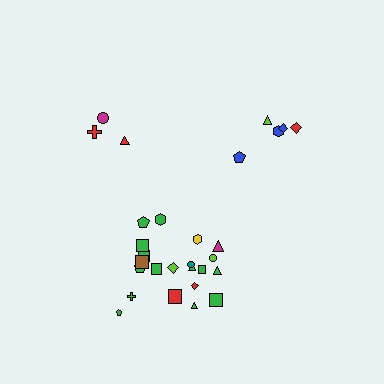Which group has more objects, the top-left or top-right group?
The top-right group.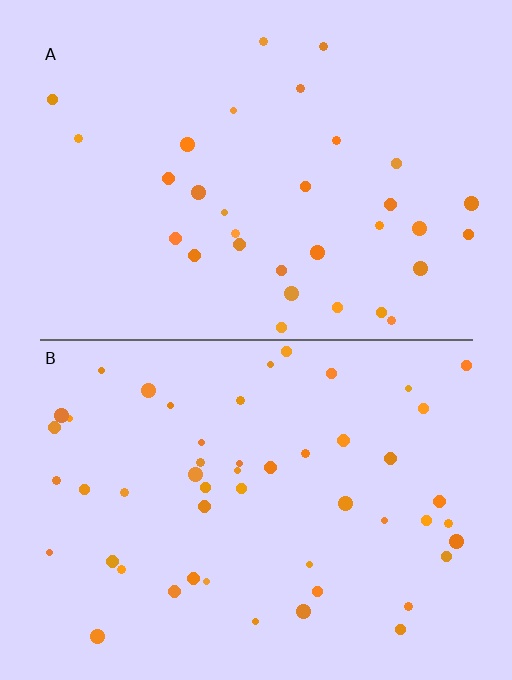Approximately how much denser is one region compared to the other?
Approximately 1.6× — region B over region A.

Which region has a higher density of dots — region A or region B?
B (the bottom).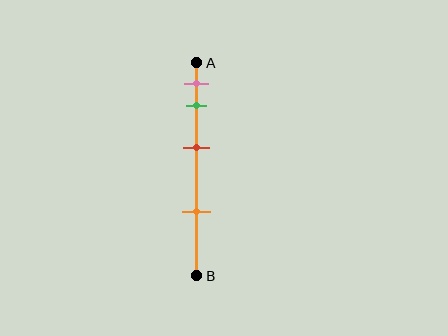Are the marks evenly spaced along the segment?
No, the marks are not evenly spaced.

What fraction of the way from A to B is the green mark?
The green mark is approximately 20% (0.2) of the way from A to B.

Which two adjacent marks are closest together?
The pink and green marks are the closest adjacent pair.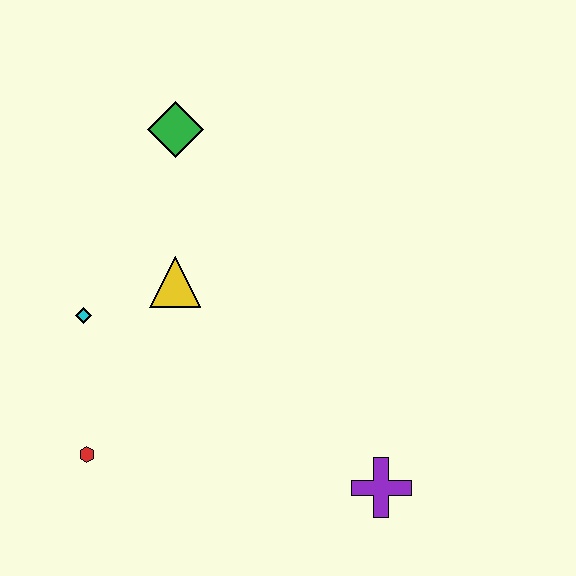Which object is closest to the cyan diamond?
The yellow triangle is closest to the cyan diamond.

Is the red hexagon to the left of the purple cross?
Yes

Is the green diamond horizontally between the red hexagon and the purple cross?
Yes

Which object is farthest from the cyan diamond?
The purple cross is farthest from the cyan diamond.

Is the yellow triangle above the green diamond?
No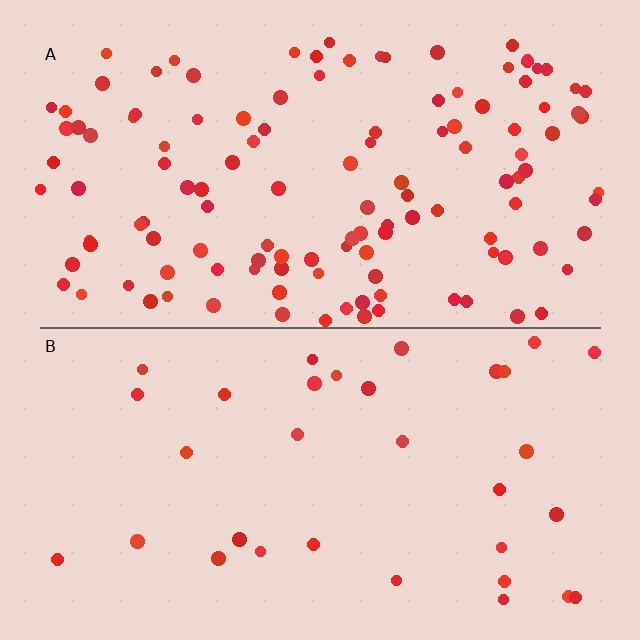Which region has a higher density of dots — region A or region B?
A (the top).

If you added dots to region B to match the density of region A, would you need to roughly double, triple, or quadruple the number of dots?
Approximately quadruple.